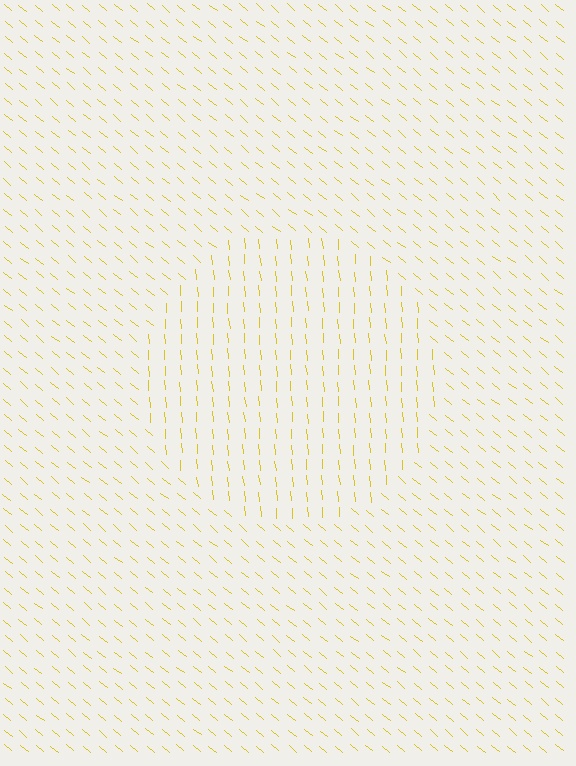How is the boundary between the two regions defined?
The boundary is defined purely by a change in line orientation (approximately 45 degrees difference). All lines are the same color and thickness.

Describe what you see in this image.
The image is filled with small yellow line segments. A circle region in the image has lines oriented differently from the surrounding lines, creating a visible texture boundary.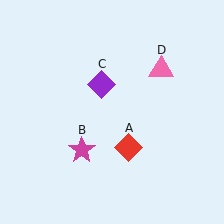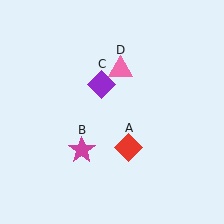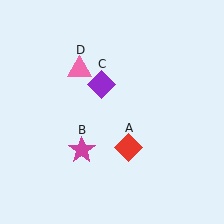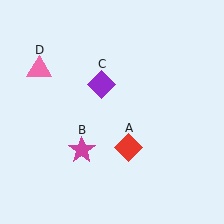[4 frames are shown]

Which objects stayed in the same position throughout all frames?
Red diamond (object A) and magenta star (object B) and purple diamond (object C) remained stationary.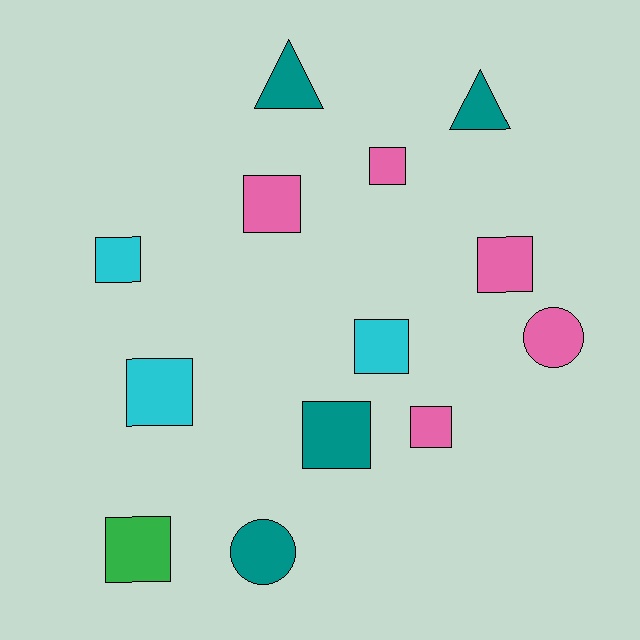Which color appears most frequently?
Pink, with 5 objects.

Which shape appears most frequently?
Square, with 9 objects.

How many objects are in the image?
There are 13 objects.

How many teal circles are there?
There is 1 teal circle.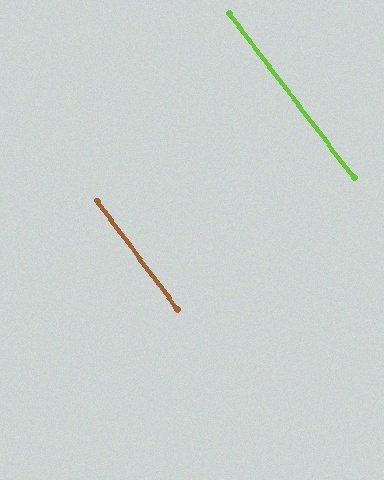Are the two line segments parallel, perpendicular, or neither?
Parallel — their directions differ by only 0.8°.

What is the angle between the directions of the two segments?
Approximately 1 degree.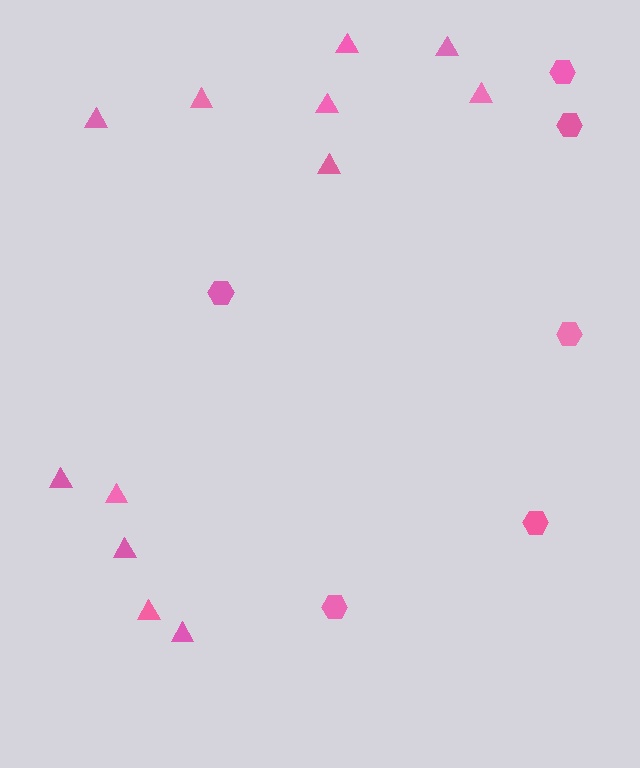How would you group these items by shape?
There are 2 groups: one group of hexagons (6) and one group of triangles (12).